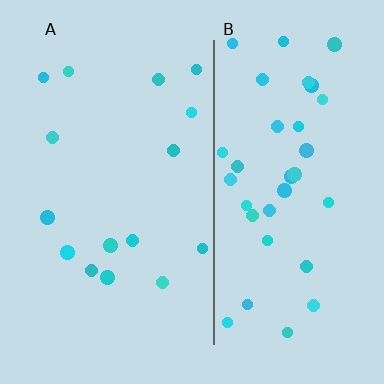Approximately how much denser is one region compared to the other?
Approximately 2.3× — region B over region A.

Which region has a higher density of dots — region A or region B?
B (the right).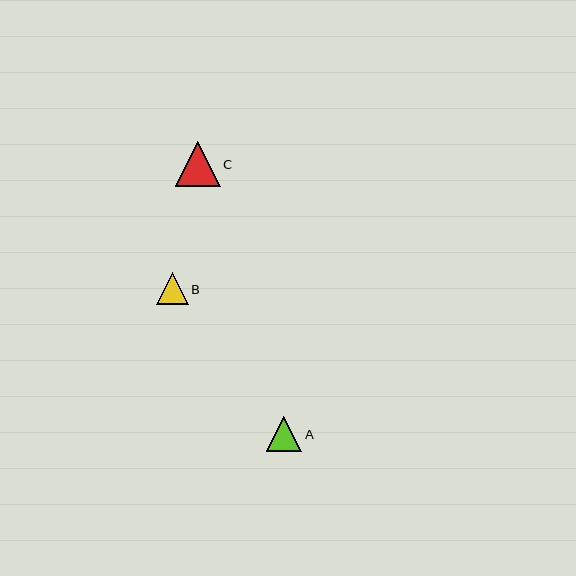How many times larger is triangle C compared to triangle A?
Triangle C is approximately 1.3 times the size of triangle A.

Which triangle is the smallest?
Triangle B is the smallest with a size of approximately 32 pixels.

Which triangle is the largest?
Triangle C is the largest with a size of approximately 45 pixels.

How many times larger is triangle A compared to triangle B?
Triangle A is approximately 1.1 times the size of triangle B.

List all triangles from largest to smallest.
From largest to smallest: C, A, B.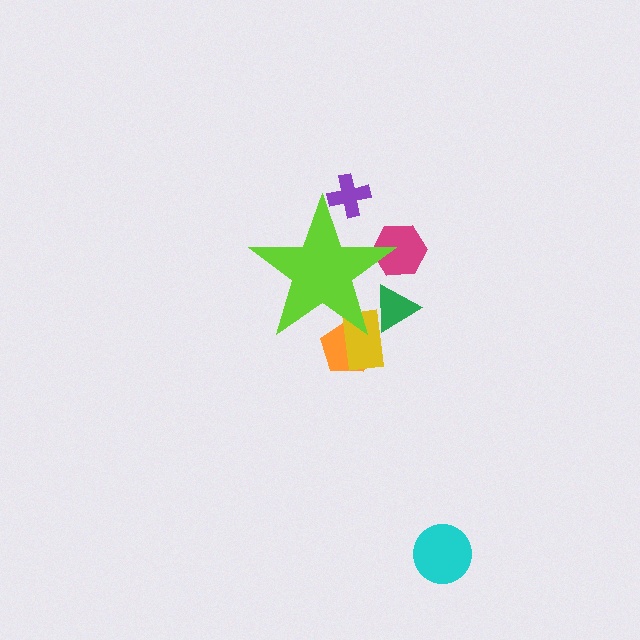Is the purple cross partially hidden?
Yes, the purple cross is partially hidden behind the lime star.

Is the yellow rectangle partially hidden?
Yes, the yellow rectangle is partially hidden behind the lime star.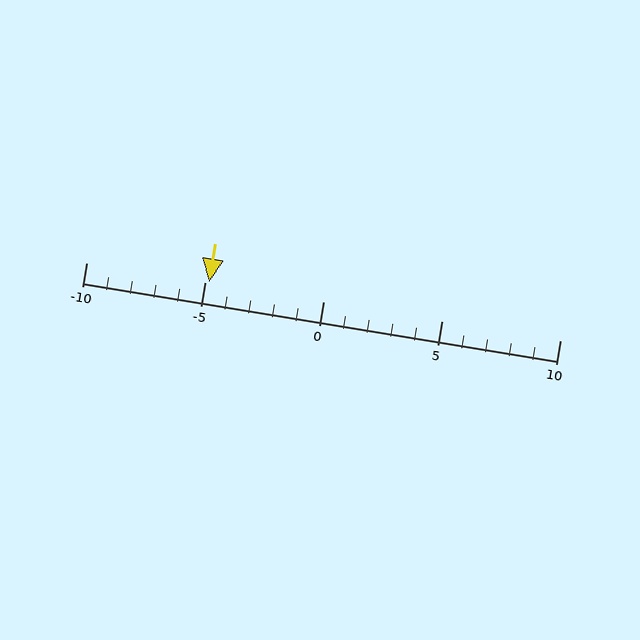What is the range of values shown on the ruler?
The ruler shows values from -10 to 10.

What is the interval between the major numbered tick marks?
The major tick marks are spaced 5 units apart.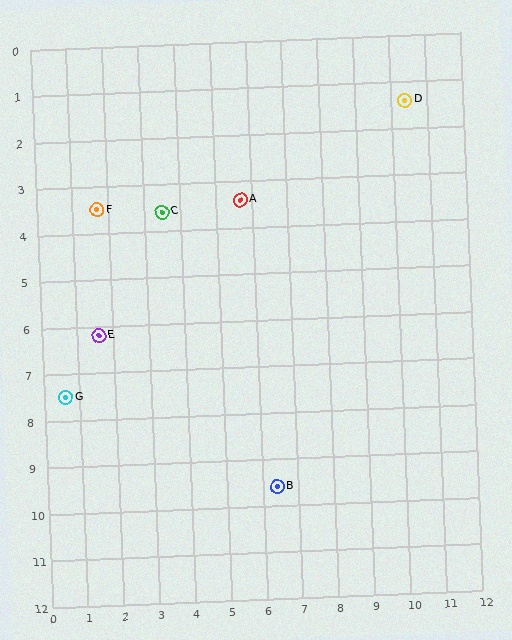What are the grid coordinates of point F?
Point F is at approximately (1.7, 3.5).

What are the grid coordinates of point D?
Point D is at approximately (10.4, 1.4).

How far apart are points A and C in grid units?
Points A and C are about 2.2 grid units apart.